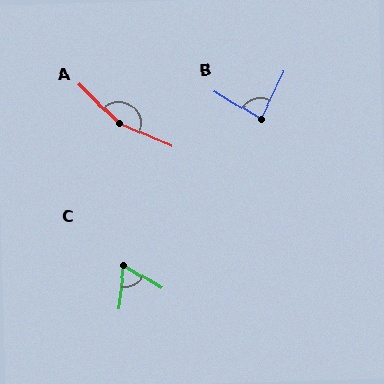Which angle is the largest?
A, at approximately 159 degrees.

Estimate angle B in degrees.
Approximately 86 degrees.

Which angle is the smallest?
C, at approximately 66 degrees.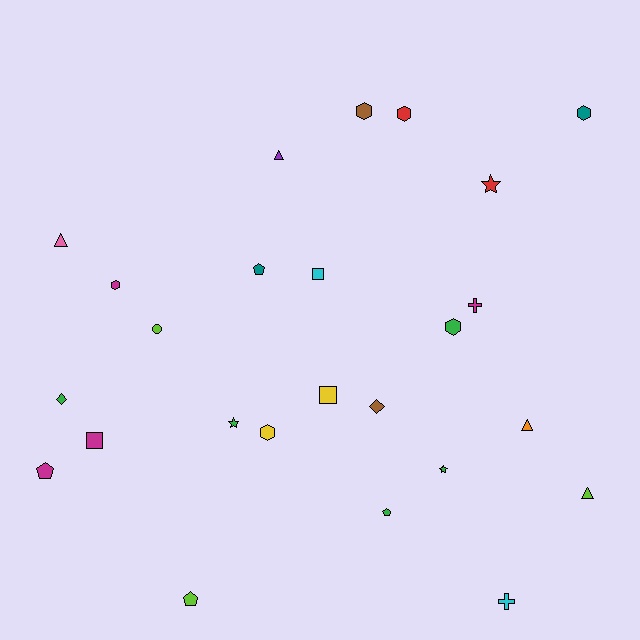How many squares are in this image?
There are 3 squares.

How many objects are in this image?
There are 25 objects.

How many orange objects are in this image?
There is 1 orange object.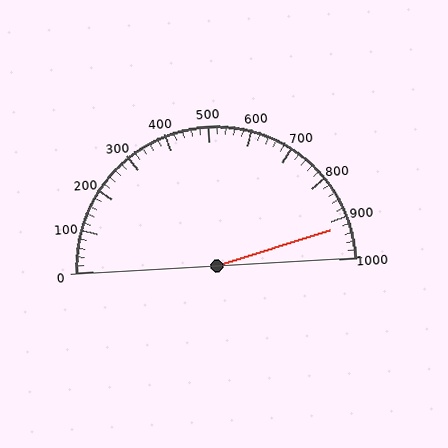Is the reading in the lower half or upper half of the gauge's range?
The reading is in the upper half of the range (0 to 1000).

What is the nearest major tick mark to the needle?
The nearest major tick mark is 900.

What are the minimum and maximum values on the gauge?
The gauge ranges from 0 to 1000.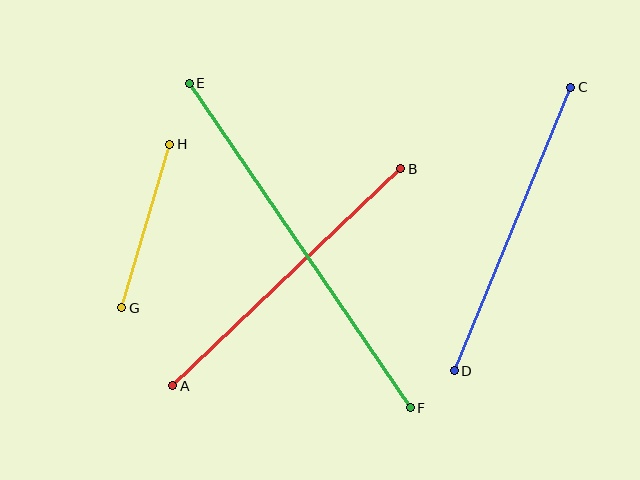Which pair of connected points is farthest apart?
Points E and F are farthest apart.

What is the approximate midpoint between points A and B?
The midpoint is at approximately (287, 277) pixels.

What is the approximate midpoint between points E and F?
The midpoint is at approximately (300, 246) pixels.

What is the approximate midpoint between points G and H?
The midpoint is at approximately (146, 226) pixels.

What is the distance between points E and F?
The distance is approximately 393 pixels.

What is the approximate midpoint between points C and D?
The midpoint is at approximately (513, 229) pixels.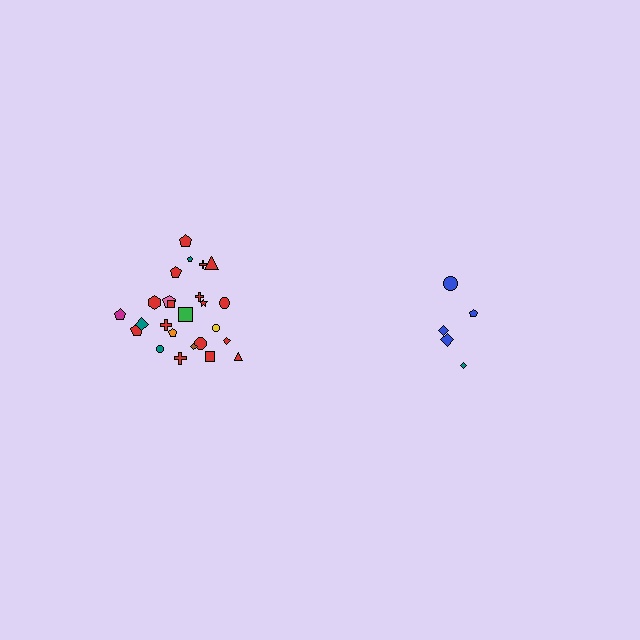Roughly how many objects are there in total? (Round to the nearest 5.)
Roughly 30 objects in total.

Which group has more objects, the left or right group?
The left group.